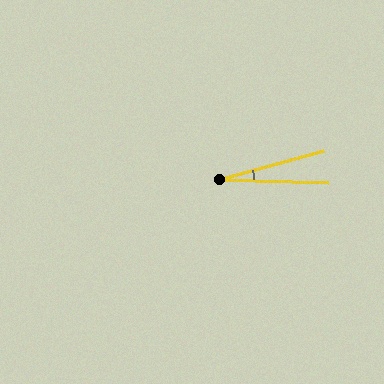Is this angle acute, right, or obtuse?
It is acute.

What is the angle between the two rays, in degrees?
Approximately 17 degrees.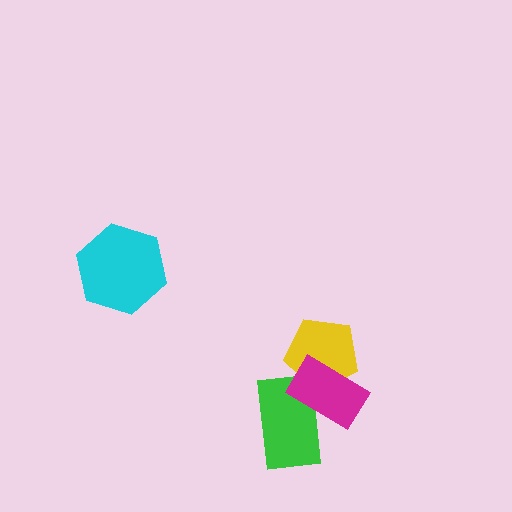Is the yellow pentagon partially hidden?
Yes, it is partially covered by another shape.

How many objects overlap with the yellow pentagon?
2 objects overlap with the yellow pentagon.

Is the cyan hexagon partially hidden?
No, no other shape covers it.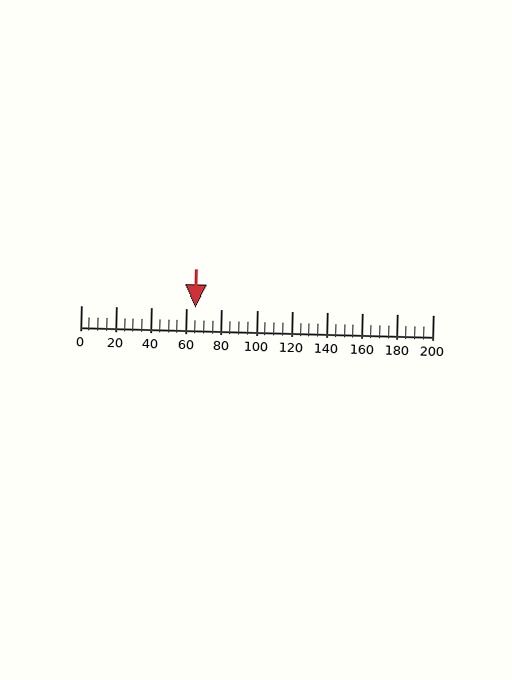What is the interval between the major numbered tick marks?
The major tick marks are spaced 20 units apart.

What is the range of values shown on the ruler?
The ruler shows values from 0 to 200.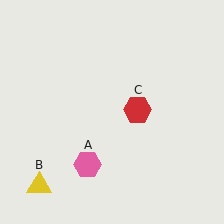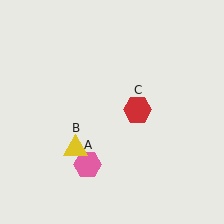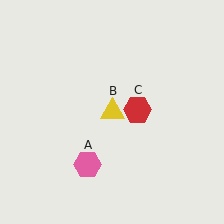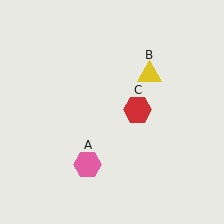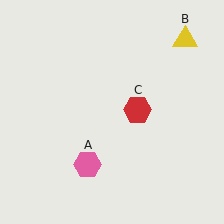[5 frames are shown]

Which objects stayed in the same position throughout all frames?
Pink hexagon (object A) and red hexagon (object C) remained stationary.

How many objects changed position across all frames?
1 object changed position: yellow triangle (object B).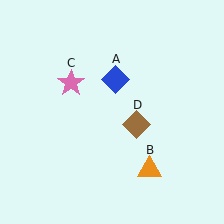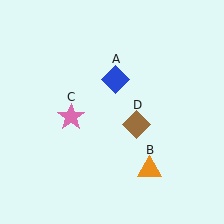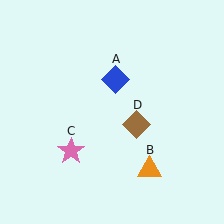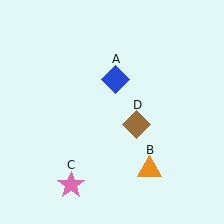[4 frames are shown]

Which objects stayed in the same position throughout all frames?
Blue diamond (object A) and orange triangle (object B) and brown diamond (object D) remained stationary.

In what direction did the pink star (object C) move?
The pink star (object C) moved down.